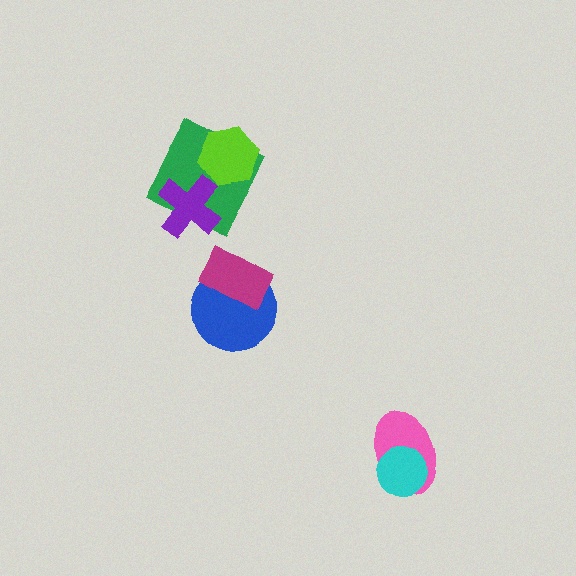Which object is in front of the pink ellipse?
The cyan circle is in front of the pink ellipse.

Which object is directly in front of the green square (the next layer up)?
The purple cross is directly in front of the green square.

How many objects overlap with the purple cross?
1 object overlaps with the purple cross.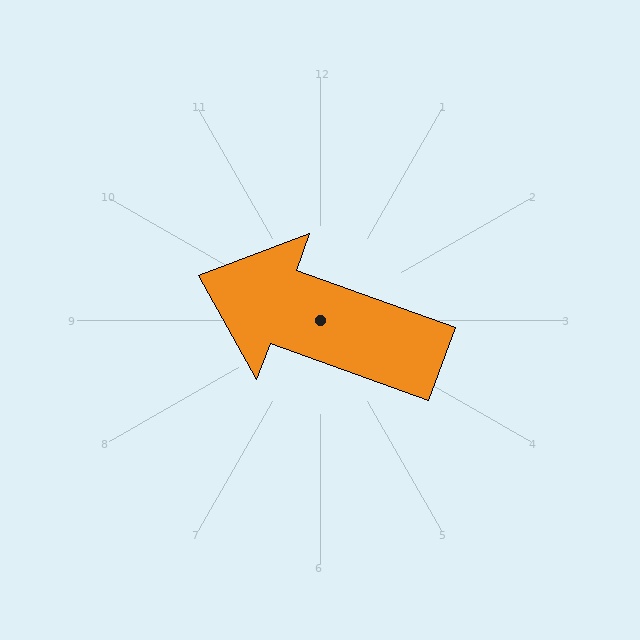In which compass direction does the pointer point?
West.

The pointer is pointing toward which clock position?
Roughly 10 o'clock.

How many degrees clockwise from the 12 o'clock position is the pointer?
Approximately 290 degrees.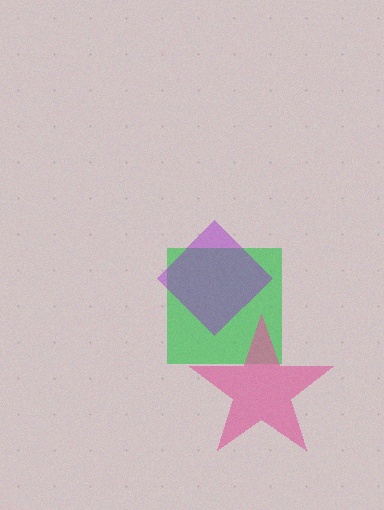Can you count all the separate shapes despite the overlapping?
Yes, there are 3 separate shapes.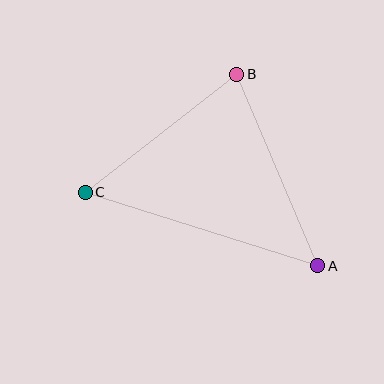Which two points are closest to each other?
Points B and C are closest to each other.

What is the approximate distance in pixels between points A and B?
The distance between A and B is approximately 208 pixels.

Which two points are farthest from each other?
Points A and C are farthest from each other.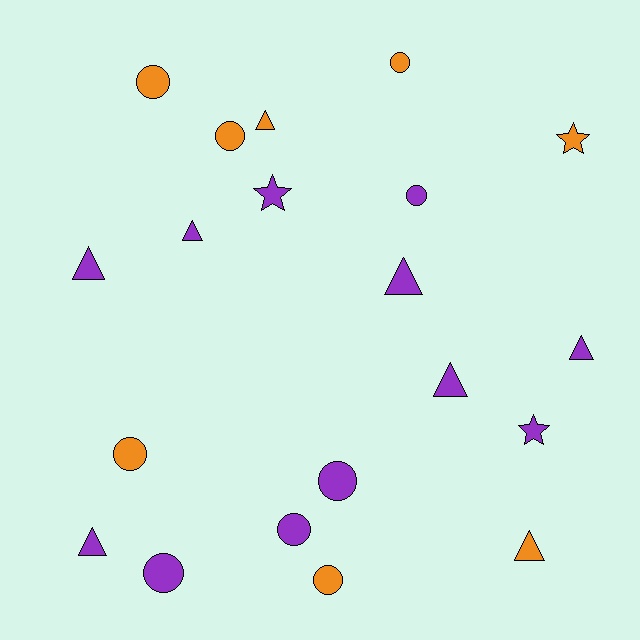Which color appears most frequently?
Purple, with 12 objects.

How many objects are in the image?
There are 20 objects.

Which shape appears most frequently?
Circle, with 9 objects.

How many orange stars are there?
There is 1 orange star.